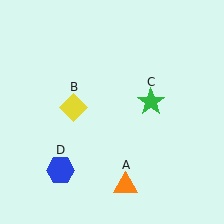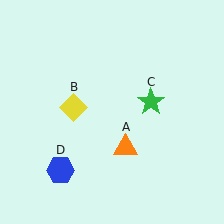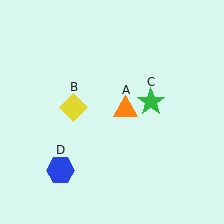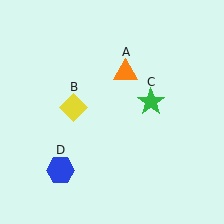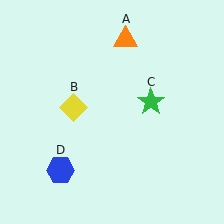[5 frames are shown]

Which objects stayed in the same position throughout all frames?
Yellow diamond (object B) and green star (object C) and blue hexagon (object D) remained stationary.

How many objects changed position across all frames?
1 object changed position: orange triangle (object A).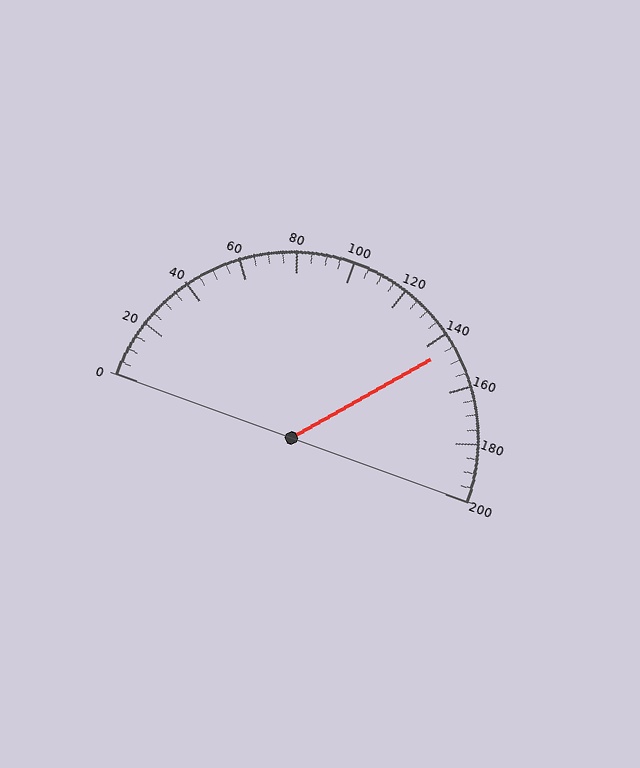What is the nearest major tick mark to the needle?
The nearest major tick mark is 140.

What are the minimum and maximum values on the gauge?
The gauge ranges from 0 to 200.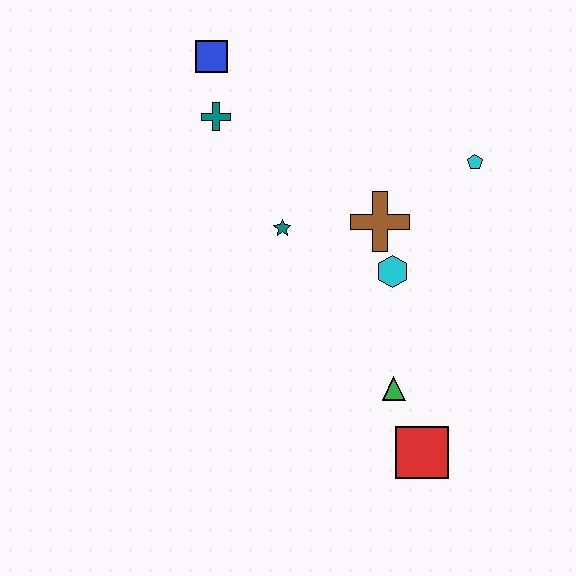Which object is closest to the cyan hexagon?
The brown cross is closest to the cyan hexagon.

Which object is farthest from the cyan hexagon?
The blue square is farthest from the cyan hexagon.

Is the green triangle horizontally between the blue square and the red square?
Yes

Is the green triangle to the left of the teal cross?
No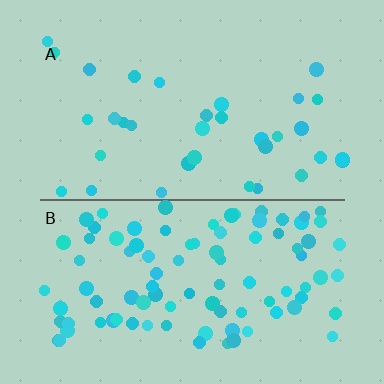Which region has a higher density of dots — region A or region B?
B (the bottom).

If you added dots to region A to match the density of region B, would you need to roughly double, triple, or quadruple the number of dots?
Approximately triple.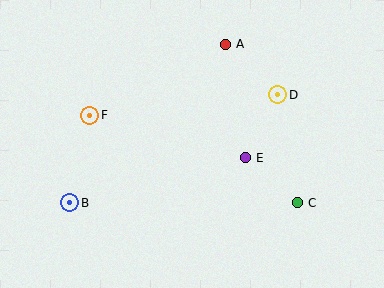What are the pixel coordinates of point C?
Point C is at (297, 203).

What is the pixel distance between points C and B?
The distance between C and B is 228 pixels.